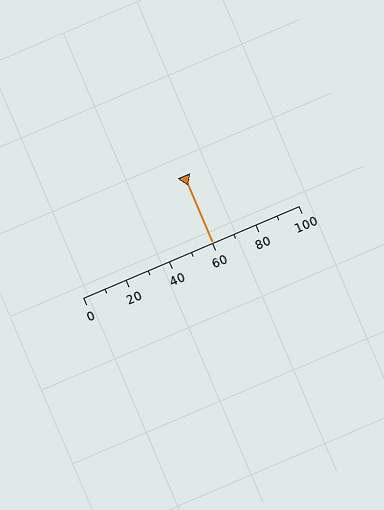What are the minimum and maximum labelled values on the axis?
The axis runs from 0 to 100.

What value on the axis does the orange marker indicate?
The marker indicates approximately 60.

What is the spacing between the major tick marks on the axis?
The major ticks are spaced 20 apart.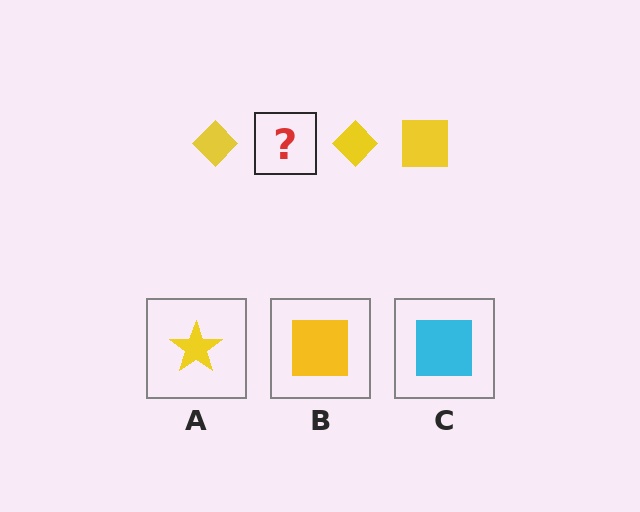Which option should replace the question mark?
Option B.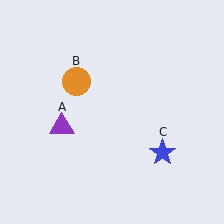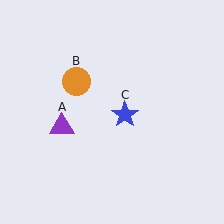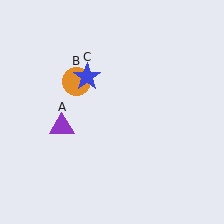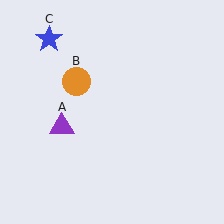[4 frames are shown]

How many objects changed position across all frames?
1 object changed position: blue star (object C).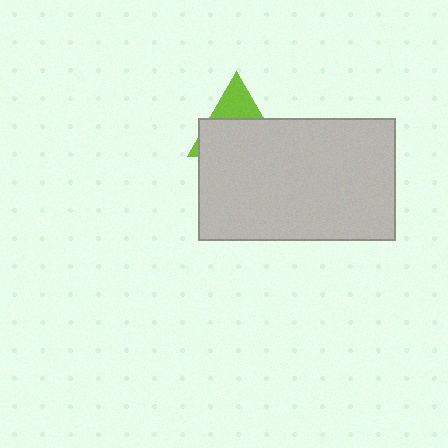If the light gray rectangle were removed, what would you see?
You would see the complete lime triangle.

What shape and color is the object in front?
The object in front is a light gray rectangle.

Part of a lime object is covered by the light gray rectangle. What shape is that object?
It is a triangle.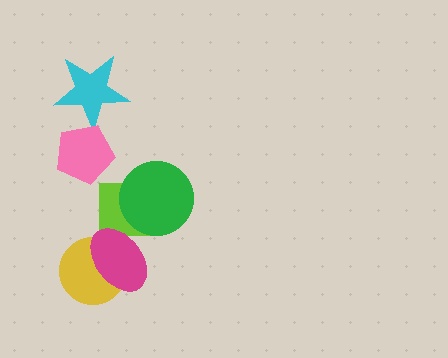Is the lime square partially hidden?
Yes, it is partially covered by another shape.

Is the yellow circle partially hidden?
Yes, it is partially covered by another shape.